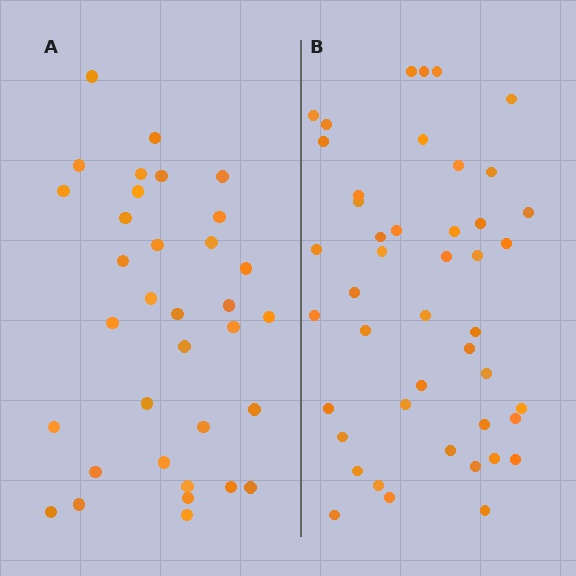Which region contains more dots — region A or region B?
Region B (the right region) has more dots.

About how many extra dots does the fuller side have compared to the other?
Region B has roughly 12 or so more dots than region A.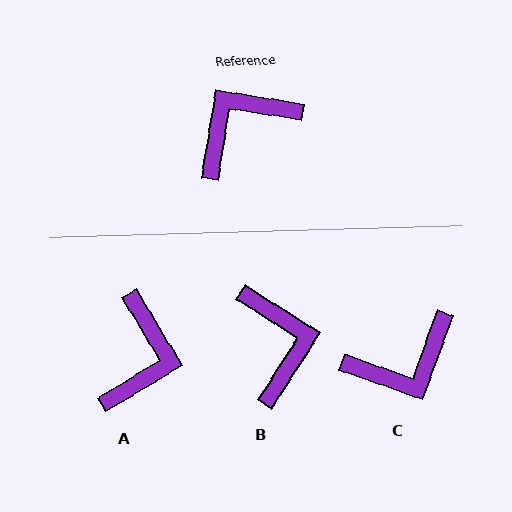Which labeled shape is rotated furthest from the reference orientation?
C, about 170 degrees away.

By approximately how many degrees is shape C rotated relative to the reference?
Approximately 170 degrees counter-clockwise.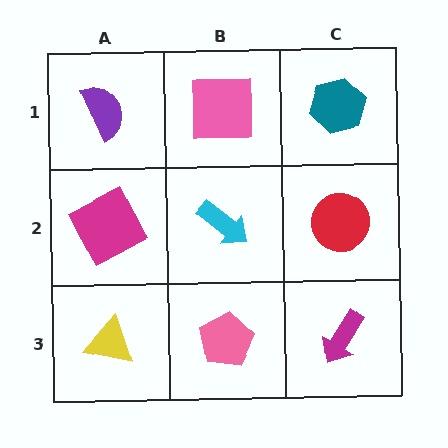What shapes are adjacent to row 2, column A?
A purple semicircle (row 1, column A), a yellow triangle (row 3, column A), a cyan arrow (row 2, column B).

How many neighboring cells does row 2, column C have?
3.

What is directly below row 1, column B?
A cyan arrow.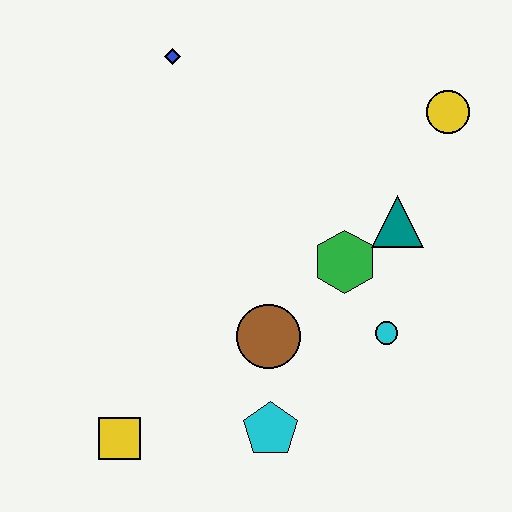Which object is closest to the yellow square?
The cyan pentagon is closest to the yellow square.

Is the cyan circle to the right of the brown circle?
Yes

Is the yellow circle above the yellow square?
Yes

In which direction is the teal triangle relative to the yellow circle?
The teal triangle is below the yellow circle.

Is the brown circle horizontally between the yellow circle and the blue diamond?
Yes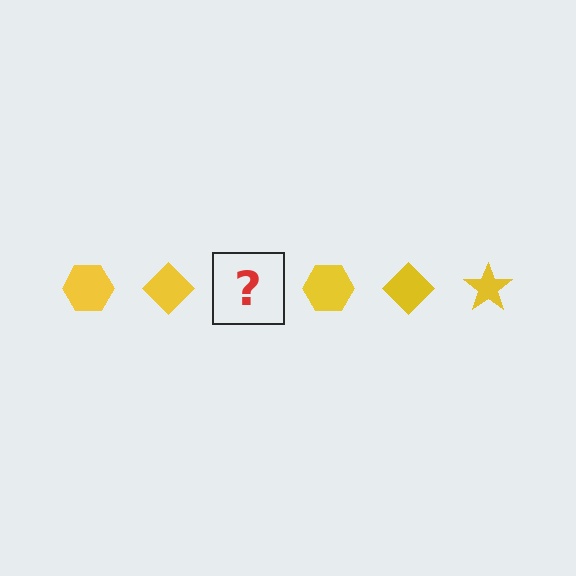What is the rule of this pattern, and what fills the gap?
The rule is that the pattern cycles through hexagon, diamond, star shapes in yellow. The gap should be filled with a yellow star.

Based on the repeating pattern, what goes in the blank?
The blank should be a yellow star.